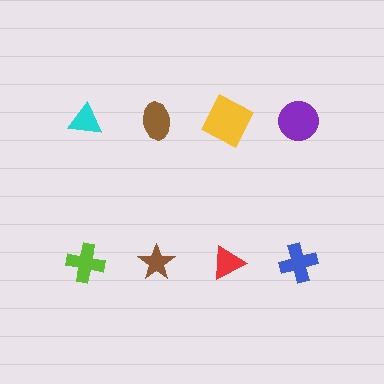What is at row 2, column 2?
A brown star.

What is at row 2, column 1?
A lime cross.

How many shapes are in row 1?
4 shapes.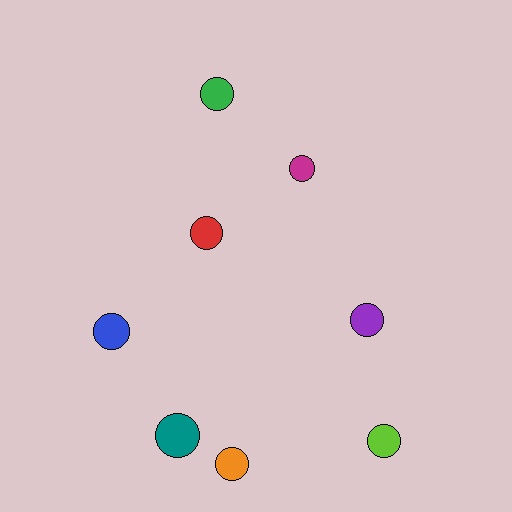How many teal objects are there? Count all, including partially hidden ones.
There is 1 teal object.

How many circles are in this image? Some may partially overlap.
There are 8 circles.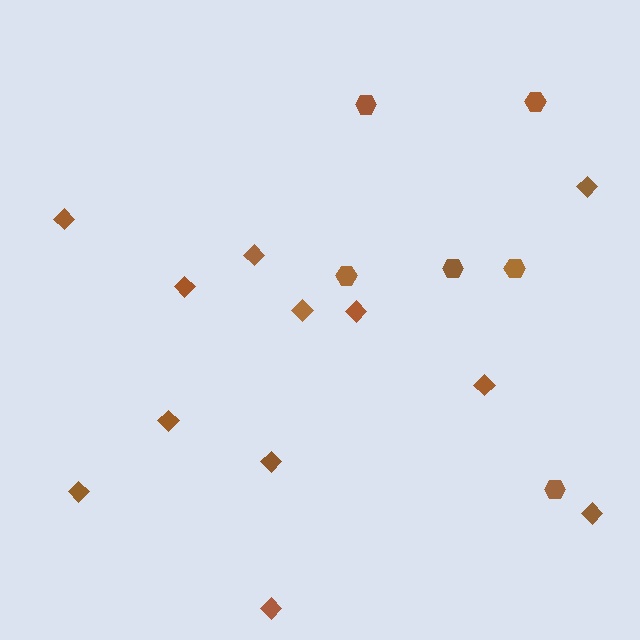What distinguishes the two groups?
There are 2 groups: one group of hexagons (6) and one group of diamonds (12).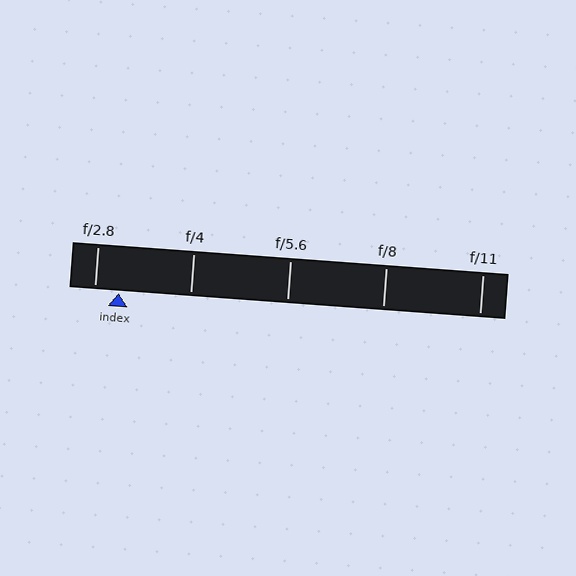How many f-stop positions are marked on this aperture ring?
There are 5 f-stop positions marked.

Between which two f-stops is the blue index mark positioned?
The index mark is between f/2.8 and f/4.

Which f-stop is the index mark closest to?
The index mark is closest to f/2.8.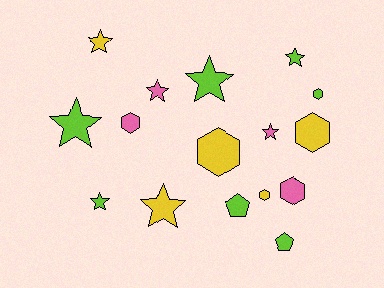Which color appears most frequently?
Lime, with 7 objects.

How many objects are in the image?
There are 16 objects.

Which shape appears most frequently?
Star, with 8 objects.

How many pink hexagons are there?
There are 2 pink hexagons.